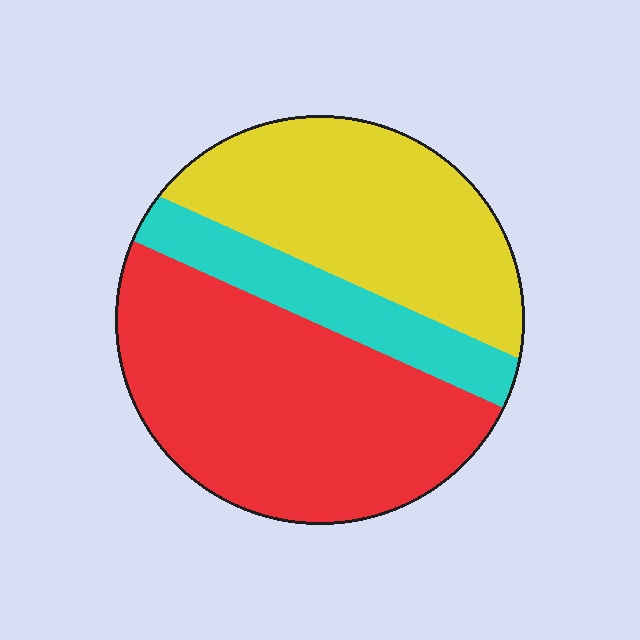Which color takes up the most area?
Red, at roughly 50%.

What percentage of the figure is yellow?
Yellow covers roughly 35% of the figure.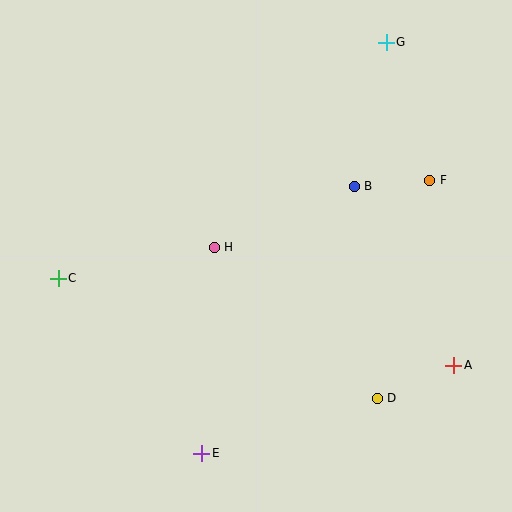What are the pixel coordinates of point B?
Point B is at (354, 186).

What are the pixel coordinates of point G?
Point G is at (386, 42).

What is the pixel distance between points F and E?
The distance between F and E is 356 pixels.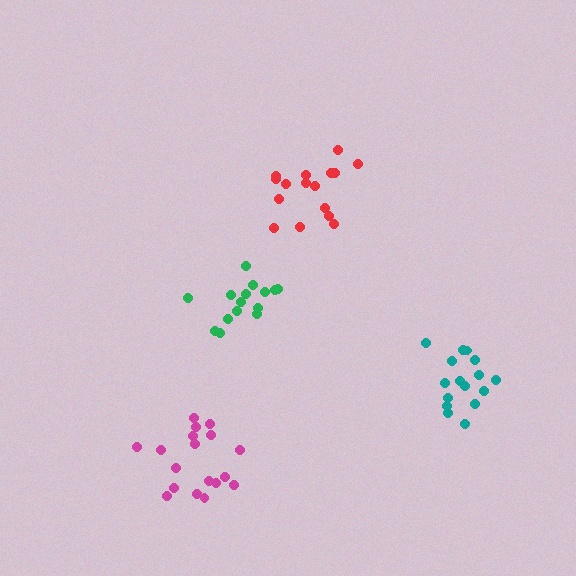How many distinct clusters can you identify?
There are 4 distinct clusters.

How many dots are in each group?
Group 1: 16 dots, Group 2: 16 dots, Group 3: 15 dots, Group 4: 18 dots (65 total).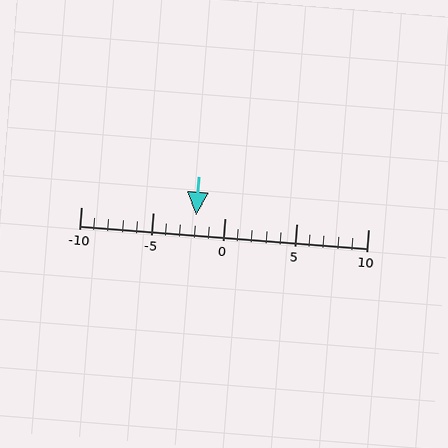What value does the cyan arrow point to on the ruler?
The cyan arrow points to approximately -2.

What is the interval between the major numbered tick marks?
The major tick marks are spaced 5 units apart.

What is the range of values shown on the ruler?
The ruler shows values from -10 to 10.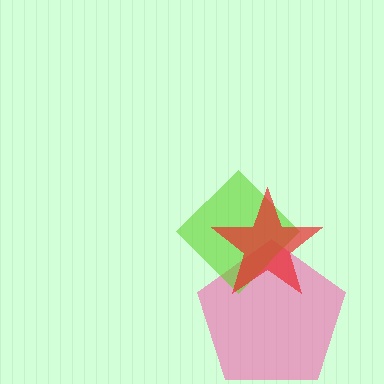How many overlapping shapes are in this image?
There are 3 overlapping shapes in the image.